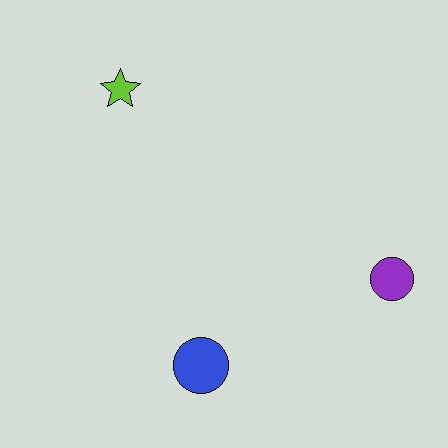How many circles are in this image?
There are 2 circles.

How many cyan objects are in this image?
There are no cyan objects.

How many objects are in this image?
There are 3 objects.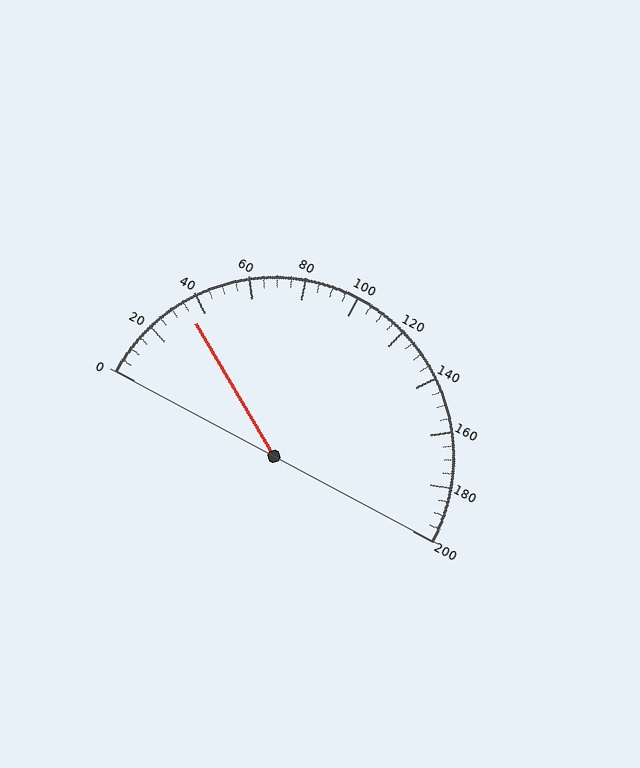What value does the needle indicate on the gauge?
The needle indicates approximately 35.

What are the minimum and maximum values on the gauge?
The gauge ranges from 0 to 200.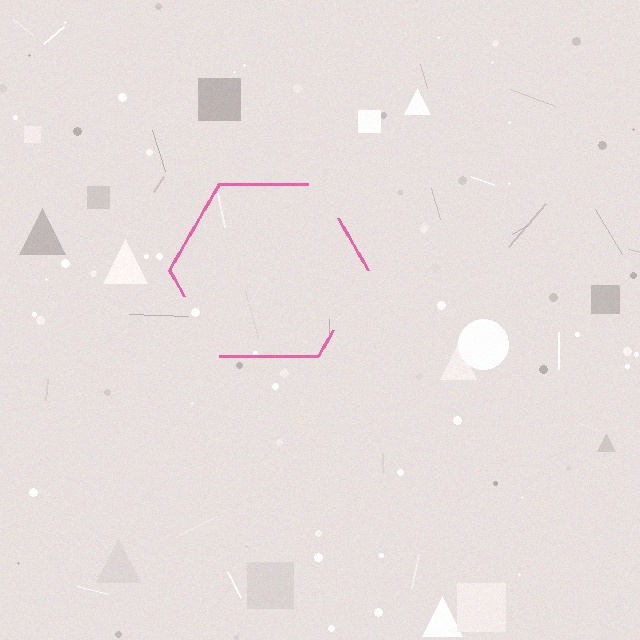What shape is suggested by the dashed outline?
The dashed outline suggests a hexagon.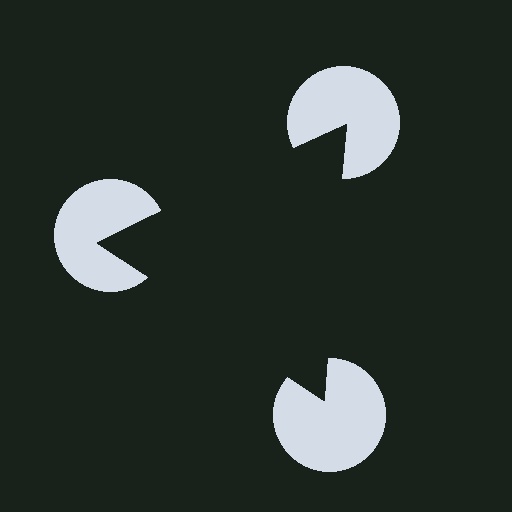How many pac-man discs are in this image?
There are 3 — one at each vertex of the illusory triangle.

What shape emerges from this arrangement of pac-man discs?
An illusory triangle — its edges are inferred from the aligned wedge cuts in the pac-man discs, not physically drawn.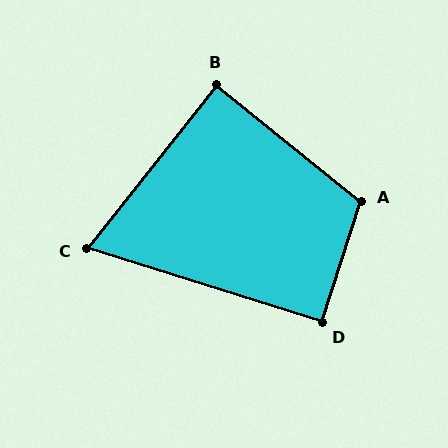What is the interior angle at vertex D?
Approximately 90 degrees (approximately right).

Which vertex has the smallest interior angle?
C, at approximately 69 degrees.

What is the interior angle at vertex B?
Approximately 90 degrees (approximately right).